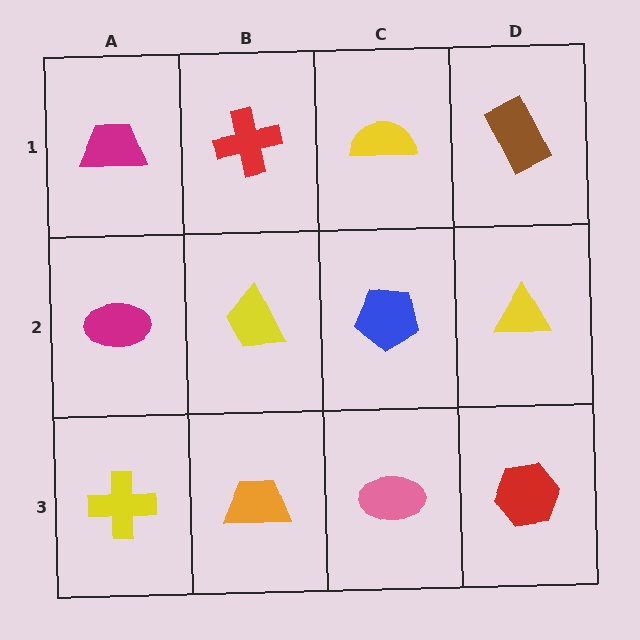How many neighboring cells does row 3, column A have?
2.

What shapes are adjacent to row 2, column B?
A red cross (row 1, column B), an orange trapezoid (row 3, column B), a magenta ellipse (row 2, column A), a blue pentagon (row 2, column C).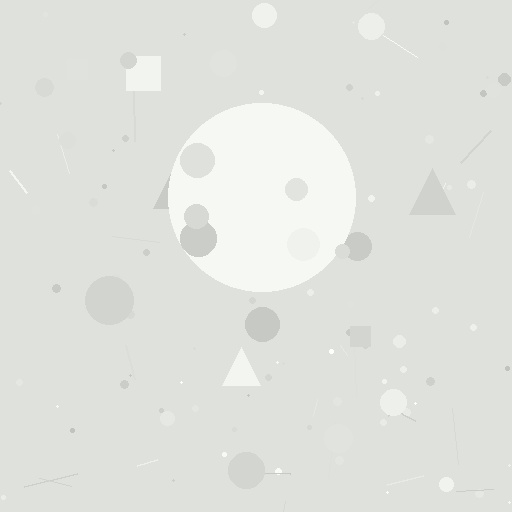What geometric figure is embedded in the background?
A circle is embedded in the background.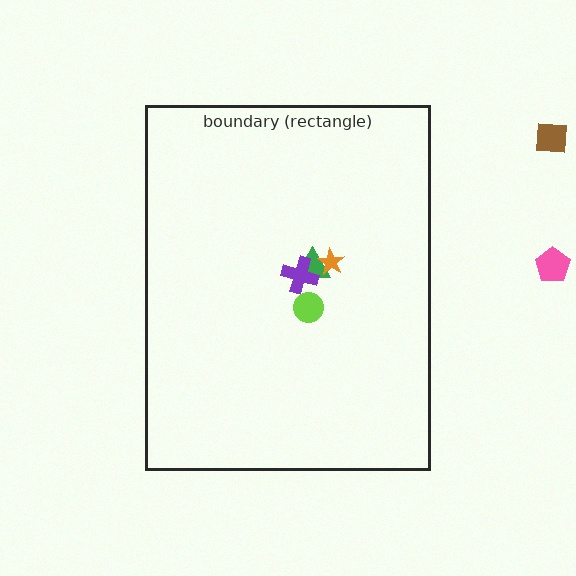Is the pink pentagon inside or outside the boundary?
Outside.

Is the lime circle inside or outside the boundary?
Inside.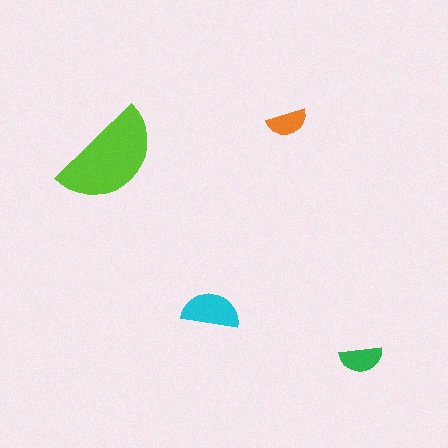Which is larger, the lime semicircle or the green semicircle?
The lime one.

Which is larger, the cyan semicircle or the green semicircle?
The cyan one.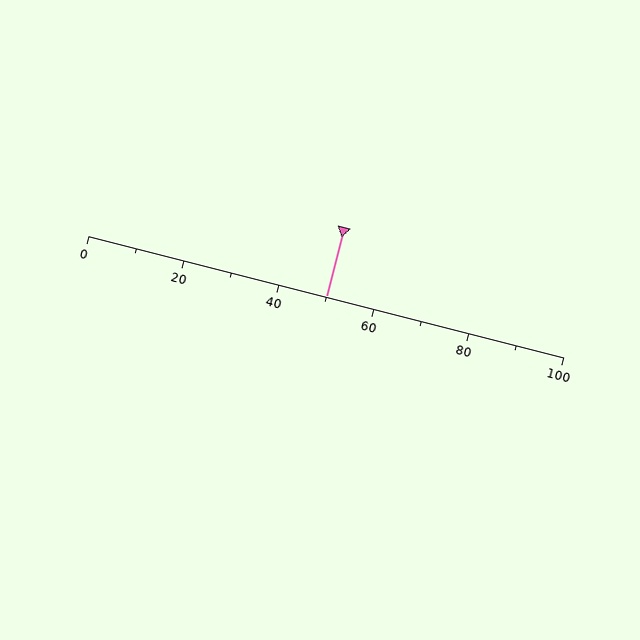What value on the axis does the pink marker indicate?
The marker indicates approximately 50.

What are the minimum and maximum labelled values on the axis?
The axis runs from 0 to 100.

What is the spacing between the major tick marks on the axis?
The major ticks are spaced 20 apart.